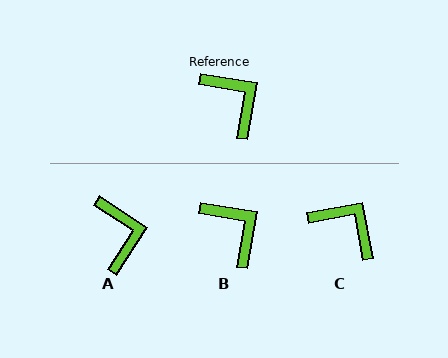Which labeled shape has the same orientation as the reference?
B.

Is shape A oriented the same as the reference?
No, it is off by about 24 degrees.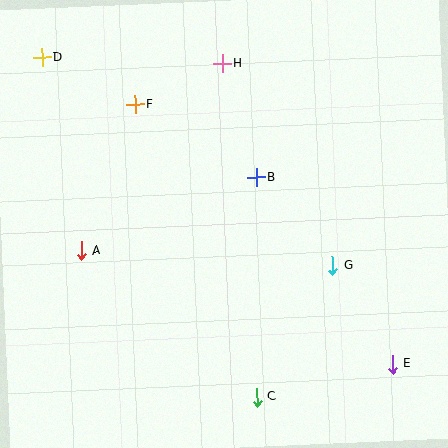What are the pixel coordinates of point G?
Point G is at (333, 265).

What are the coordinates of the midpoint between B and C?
The midpoint between B and C is at (256, 287).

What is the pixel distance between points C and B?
The distance between C and B is 220 pixels.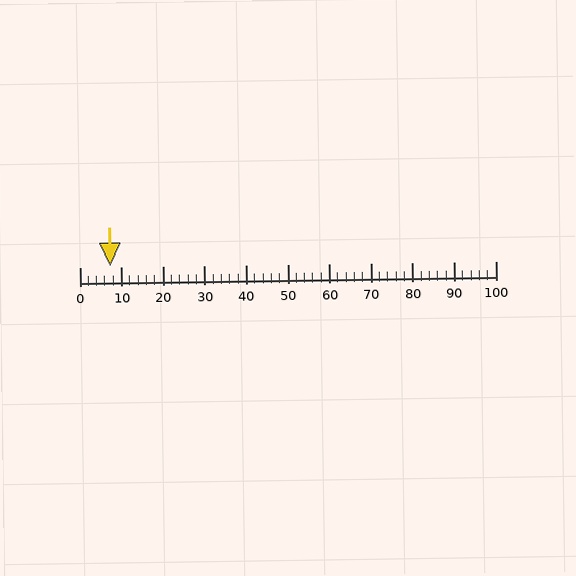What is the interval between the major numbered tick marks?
The major tick marks are spaced 10 units apart.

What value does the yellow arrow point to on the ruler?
The yellow arrow points to approximately 7.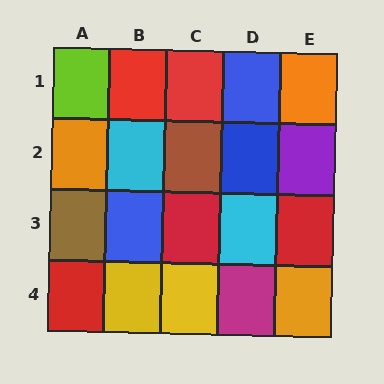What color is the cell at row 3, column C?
Red.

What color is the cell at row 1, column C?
Red.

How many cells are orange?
3 cells are orange.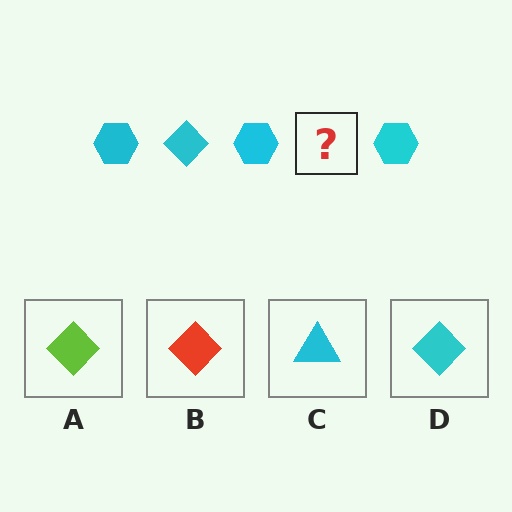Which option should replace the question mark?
Option D.